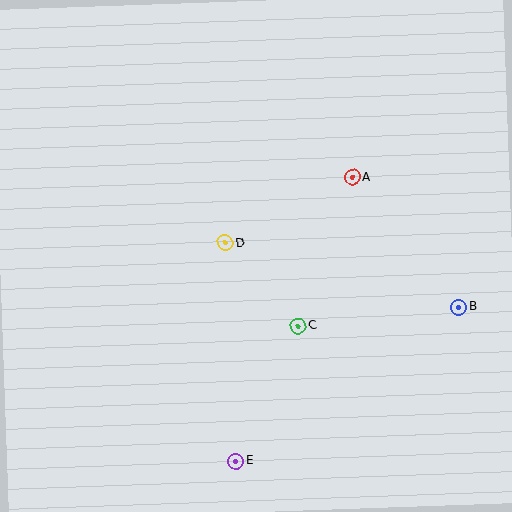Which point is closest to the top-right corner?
Point A is closest to the top-right corner.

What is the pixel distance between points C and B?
The distance between C and B is 161 pixels.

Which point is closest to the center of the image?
Point D at (225, 243) is closest to the center.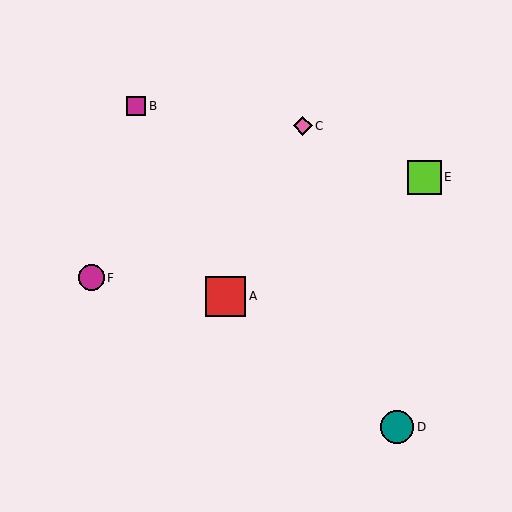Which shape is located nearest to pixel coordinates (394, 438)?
The teal circle (labeled D) at (397, 427) is nearest to that location.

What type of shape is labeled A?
Shape A is a red square.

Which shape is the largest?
The red square (labeled A) is the largest.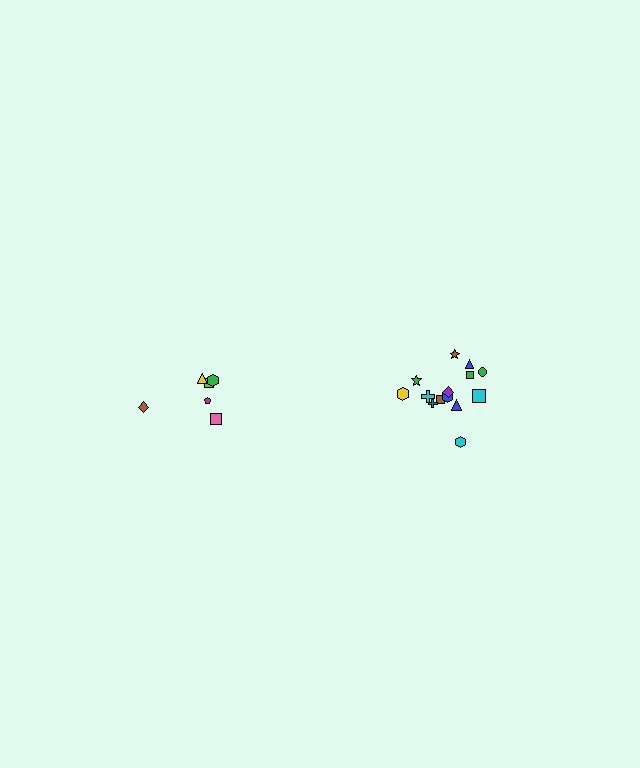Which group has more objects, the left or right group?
The right group.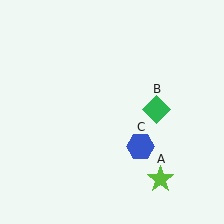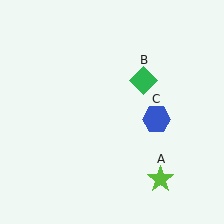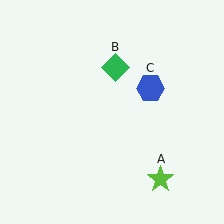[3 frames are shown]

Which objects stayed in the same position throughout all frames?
Lime star (object A) remained stationary.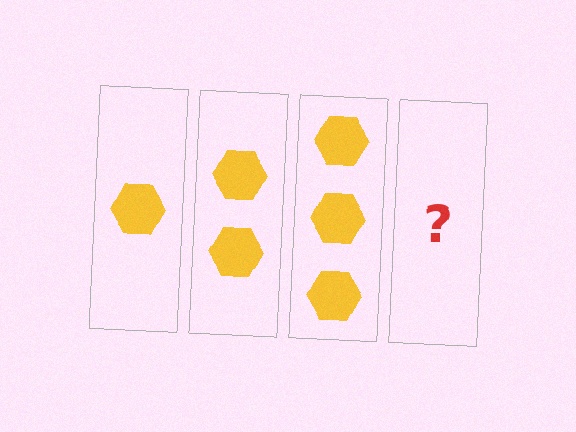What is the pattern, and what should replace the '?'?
The pattern is that each step adds one more hexagon. The '?' should be 4 hexagons.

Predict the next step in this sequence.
The next step is 4 hexagons.